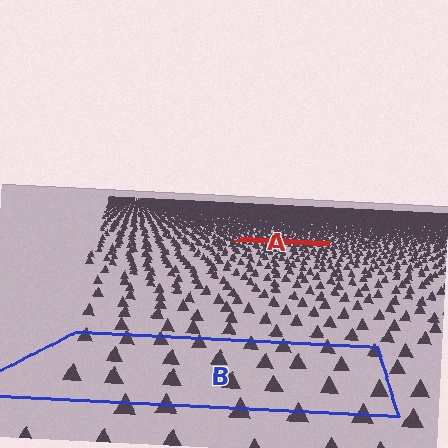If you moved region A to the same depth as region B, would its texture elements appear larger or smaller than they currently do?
They would appear larger. At a closer depth, the same texture elements are projected at a bigger on-screen size.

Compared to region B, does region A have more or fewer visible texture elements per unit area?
Region A has more texture elements per unit area — they are packed more densely because it is farther away.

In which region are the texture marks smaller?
The texture marks are smaller in region A, because it is farther away.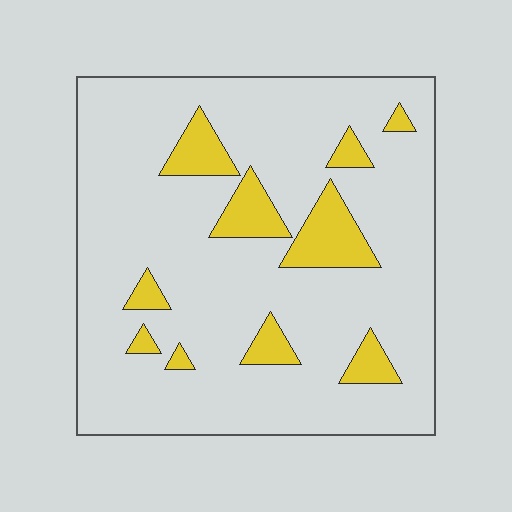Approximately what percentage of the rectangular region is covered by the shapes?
Approximately 15%.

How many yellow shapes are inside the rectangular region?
10.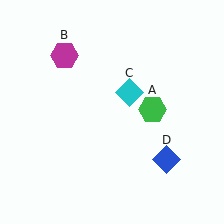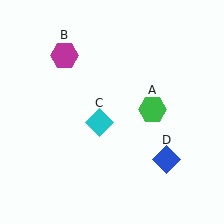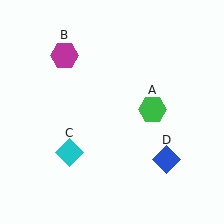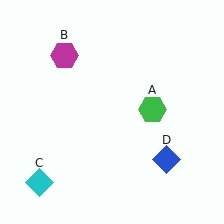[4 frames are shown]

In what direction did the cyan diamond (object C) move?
The cyan diamond (object C) moved down and to the left.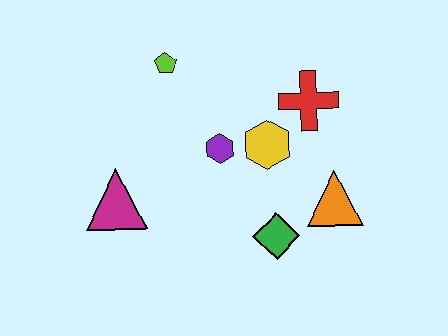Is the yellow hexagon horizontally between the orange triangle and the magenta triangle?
Yes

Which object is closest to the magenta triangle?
The purple hexagon is closest to the magenta triangle.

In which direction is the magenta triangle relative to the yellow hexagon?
The magenta triangle is to the left of the yellow hexagon.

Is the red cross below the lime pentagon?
Yes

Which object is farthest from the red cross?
The magenta triangle is farthest from the red cross.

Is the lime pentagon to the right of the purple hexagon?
No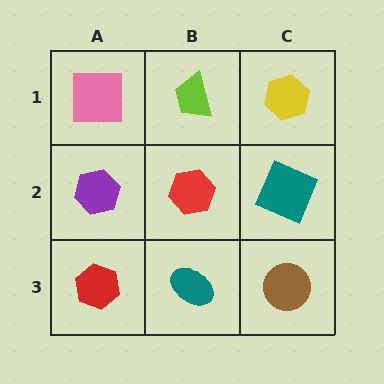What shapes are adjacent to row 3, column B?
A red hexagon (row 2, column B), a red hexagon (row 3, column A), a brown circle (row 3, column C).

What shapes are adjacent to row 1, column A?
A purple hexagon (row 2, column A), a lime trapezoid (row 1, column B).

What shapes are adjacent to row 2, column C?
A yellow hexagon (row 1, column C), a brown circle (row 3, column C), a red hexagon (row 2, column B).